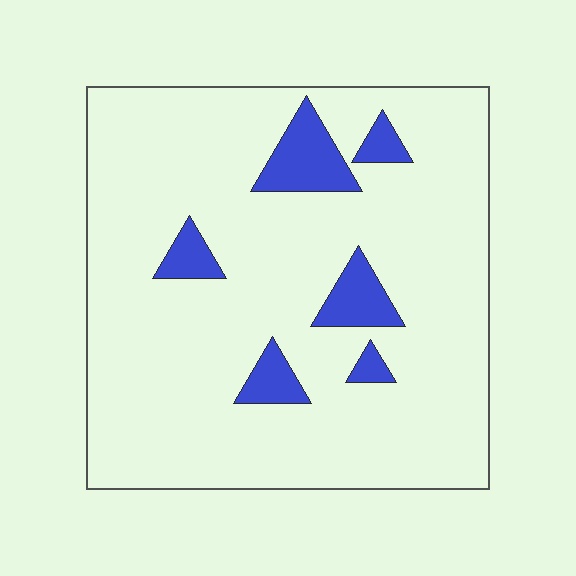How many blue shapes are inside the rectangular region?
6.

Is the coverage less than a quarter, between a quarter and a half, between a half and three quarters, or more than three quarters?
Less than a quarter.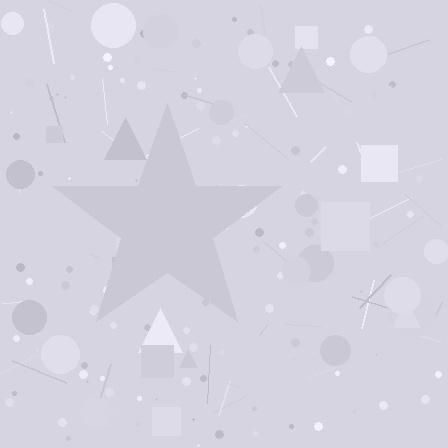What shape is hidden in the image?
A star is hidden in the image.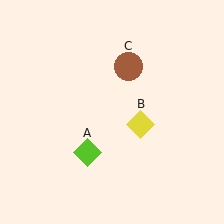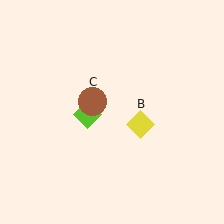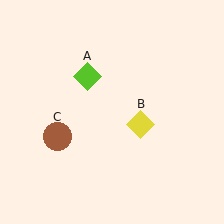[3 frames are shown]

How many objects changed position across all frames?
2 objects changed position: lime diamond (object A), brown circle (object C).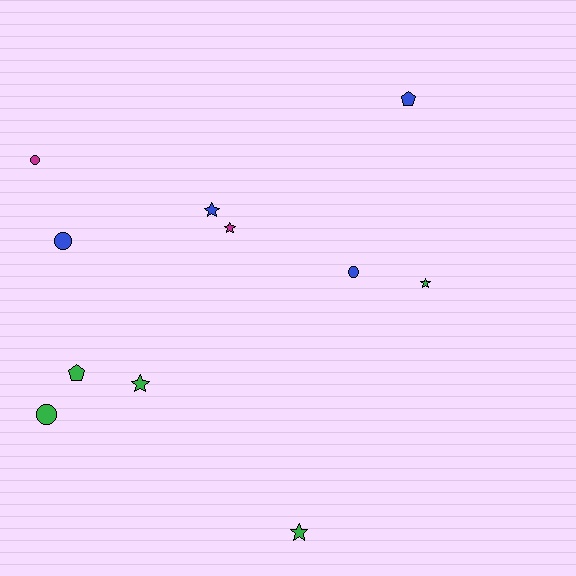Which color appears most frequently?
Green, with 5 objects.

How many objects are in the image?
There are 11 objects.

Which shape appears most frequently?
Star, with 5 objects.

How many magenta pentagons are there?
There are no magenta pentagons.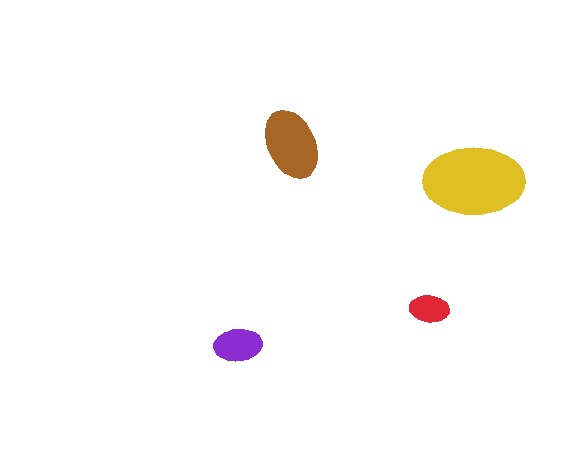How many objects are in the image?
There are 4 objects in the image.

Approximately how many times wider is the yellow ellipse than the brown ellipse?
About 1.5 times wider.